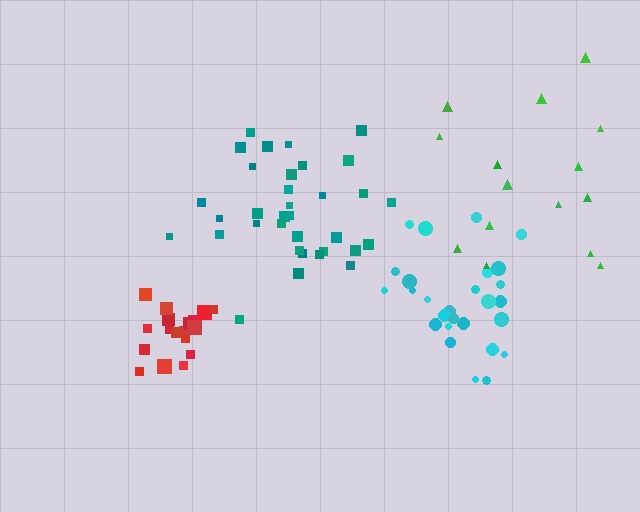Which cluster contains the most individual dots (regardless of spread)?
Teal (34).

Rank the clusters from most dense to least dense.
red, cyan, teal, green.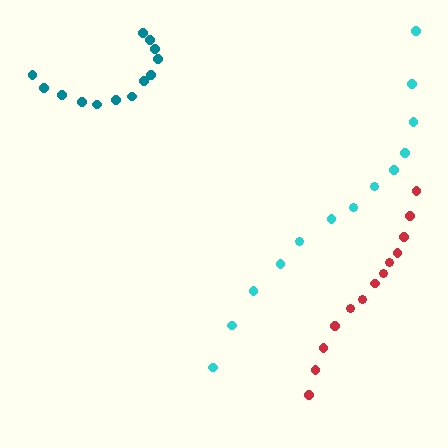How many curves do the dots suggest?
There are 3 distinct paths.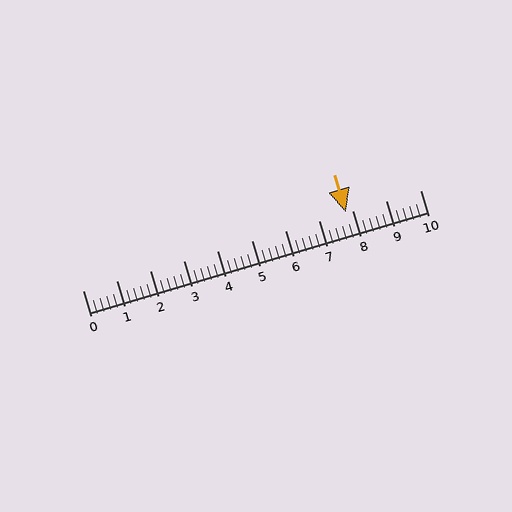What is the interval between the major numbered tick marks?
The major tick marks are spaced 1 units apart.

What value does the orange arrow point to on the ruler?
The orange arrow points to approximately 7.8.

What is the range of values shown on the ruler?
The ruler shows values from 0 to 10.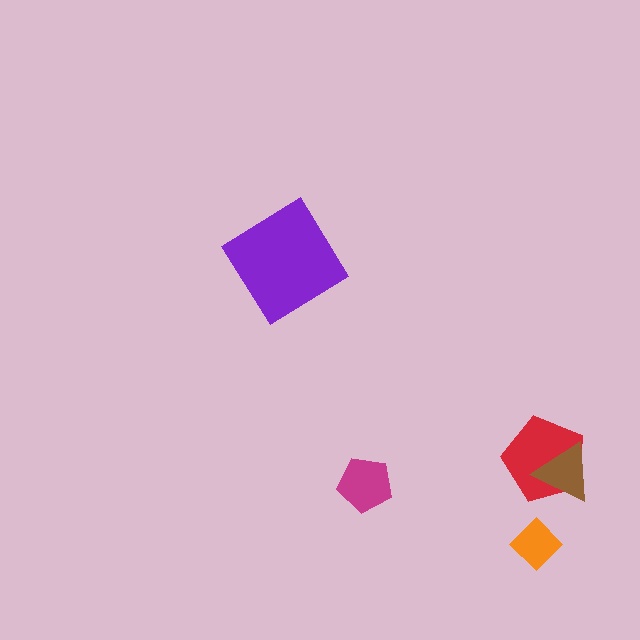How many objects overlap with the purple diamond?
0 objects overlap with the purple diamond.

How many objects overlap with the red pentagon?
1 object overlaps with the red pentagon.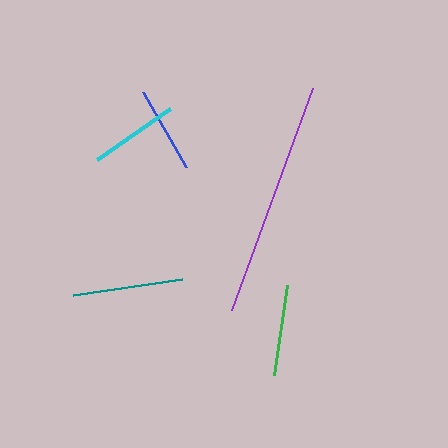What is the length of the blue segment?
The blue segment is approximately 87 pixels long.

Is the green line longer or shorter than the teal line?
The teal line is longer than the green line.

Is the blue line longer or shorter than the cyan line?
The cyan line is longer than the blue line.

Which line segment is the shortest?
The blue line is the shortest at approximately 87 pixels.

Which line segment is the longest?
The purple line is the longest at approximately 236 pixels.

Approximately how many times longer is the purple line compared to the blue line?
The purple line is approximately 2.7 times the length of the blue line.